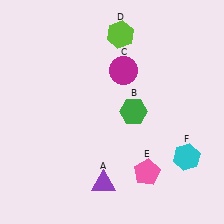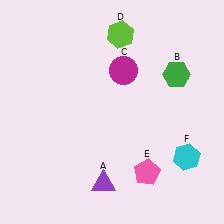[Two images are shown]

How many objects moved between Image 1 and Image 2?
1 object moved between the two images.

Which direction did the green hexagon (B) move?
The green hexagon (B) moved right.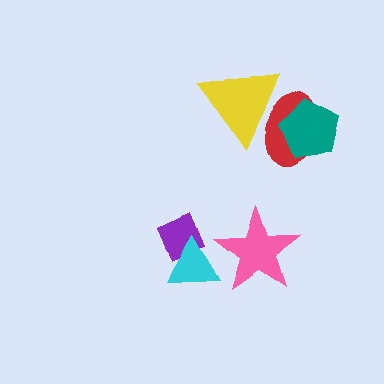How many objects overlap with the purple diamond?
1 object overlaps with the purple diamond.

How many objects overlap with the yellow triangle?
1 object overlaps with the yellow triangle.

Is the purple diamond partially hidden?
Yes, it is partially covered by another shape.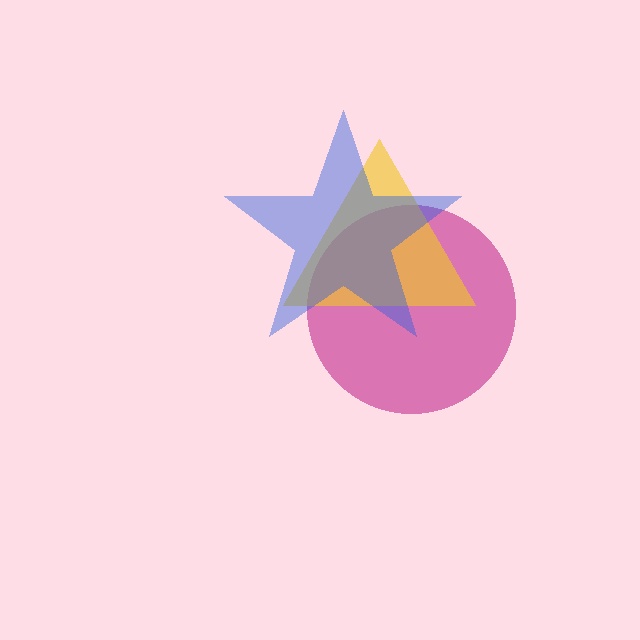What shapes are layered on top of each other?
The layered shapes are: a magenta circle, a yellow triangle, a blue star.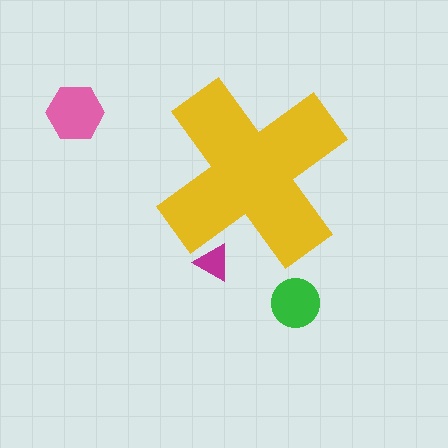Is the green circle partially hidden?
No, the green circle is fully visible.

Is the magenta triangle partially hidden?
Yes, the magenta triangle is partially hidden behind the yellow cross.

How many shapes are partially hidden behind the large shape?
1 shape is partially hidden.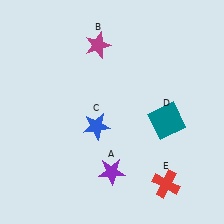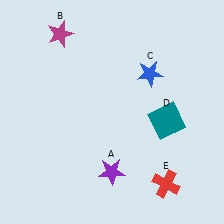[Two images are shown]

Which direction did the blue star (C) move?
The blue star (C) moved right.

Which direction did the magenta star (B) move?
The magenta star (B) moved left.